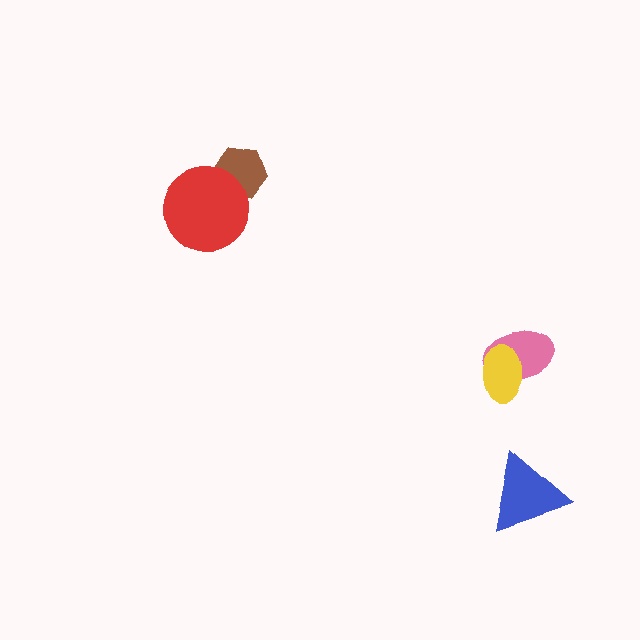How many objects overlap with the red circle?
1 object overlaps with the red circle.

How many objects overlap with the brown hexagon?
1 object overlaps with the brown hexagon.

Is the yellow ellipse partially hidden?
No, no other shape covers it.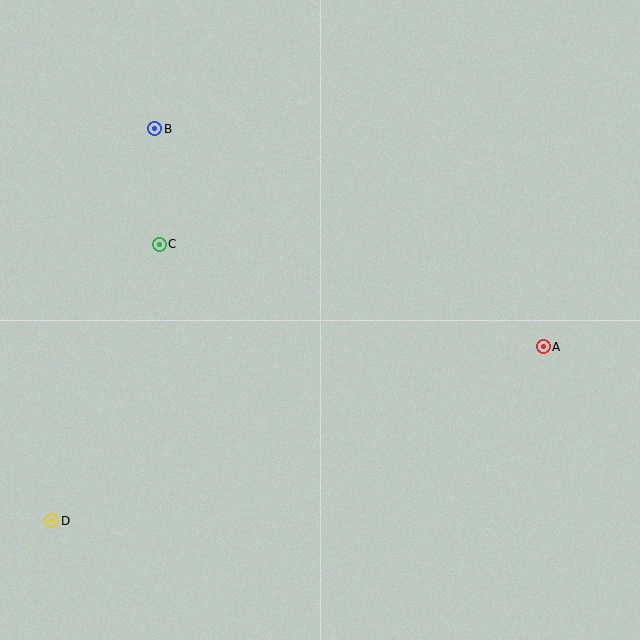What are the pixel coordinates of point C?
Point C is at (159, 244).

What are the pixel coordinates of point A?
Point A is at (543, 347).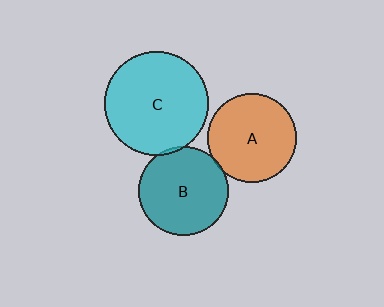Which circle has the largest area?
Circle C (cyan).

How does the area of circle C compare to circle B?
Approximately 1.3 times.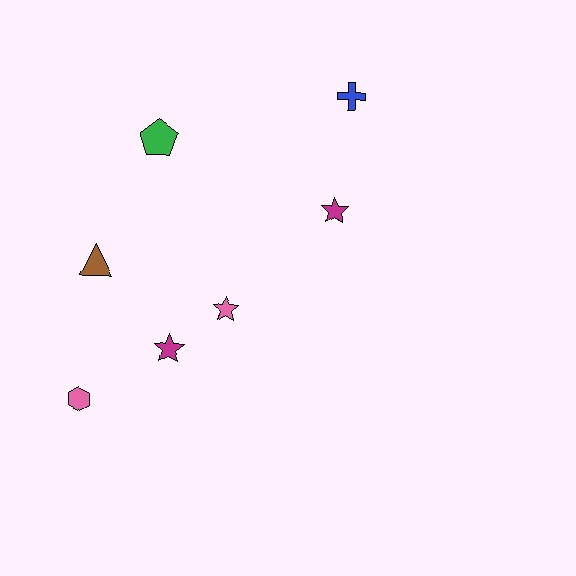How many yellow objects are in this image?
There are no yellow objects.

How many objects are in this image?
There are 7 objects.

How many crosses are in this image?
There is 1 cross.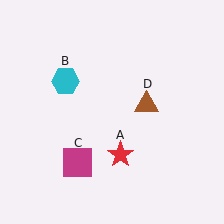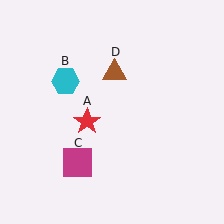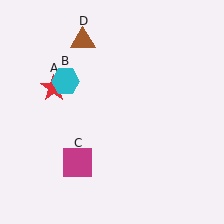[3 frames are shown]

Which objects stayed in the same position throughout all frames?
Cyan hexagon (object B) and magenta square (object C) remained stationary.